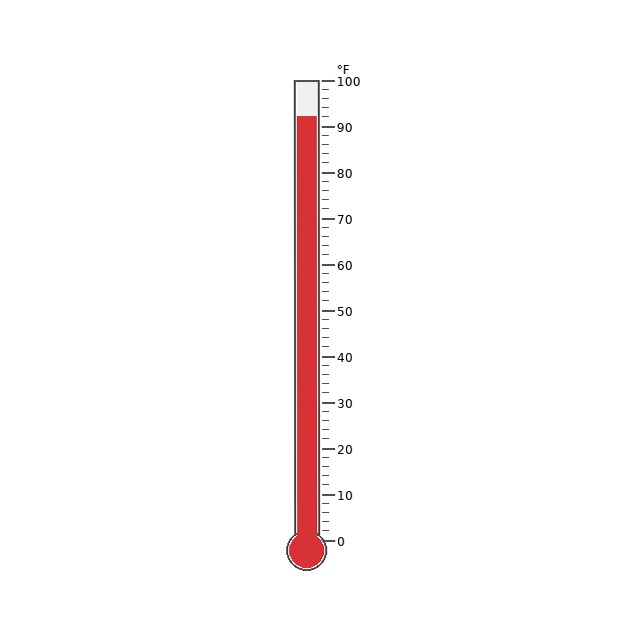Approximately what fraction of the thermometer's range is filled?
The thermometer is filled to approximately 90% of its range.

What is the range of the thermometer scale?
The thermometer scale ranges from 0°F to 100°F.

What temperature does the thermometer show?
The thermometer shows approximately 92°F.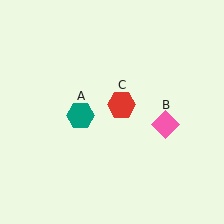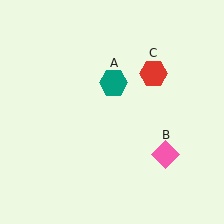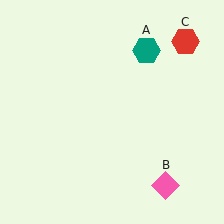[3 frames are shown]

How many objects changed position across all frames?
3 objects changed position: teal hexagon (object A), pink diamond (object B), red hexagon (object C).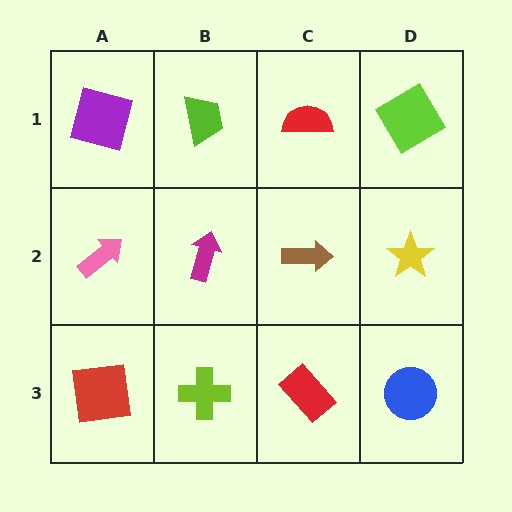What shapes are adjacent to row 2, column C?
A red semicircle (row 1, column C), a red rectangle (row 3, column C), a magenta arrow (row 2, column B), a yellow star (row 2, column D).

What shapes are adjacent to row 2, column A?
A purple square (row 1, column A), a red square (row 3, column A), a magenta arrow (row 2, column B).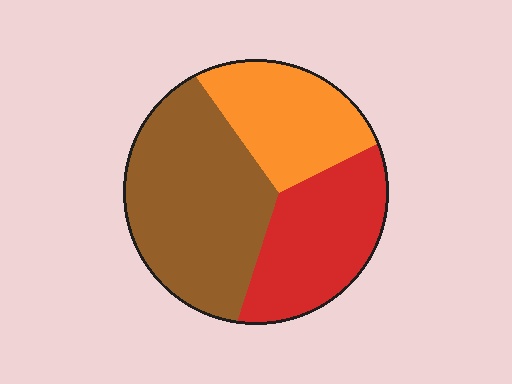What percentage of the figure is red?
Red takes up about one third (1/3) of the figure.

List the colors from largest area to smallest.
From largest to smallest: brown, red, orange.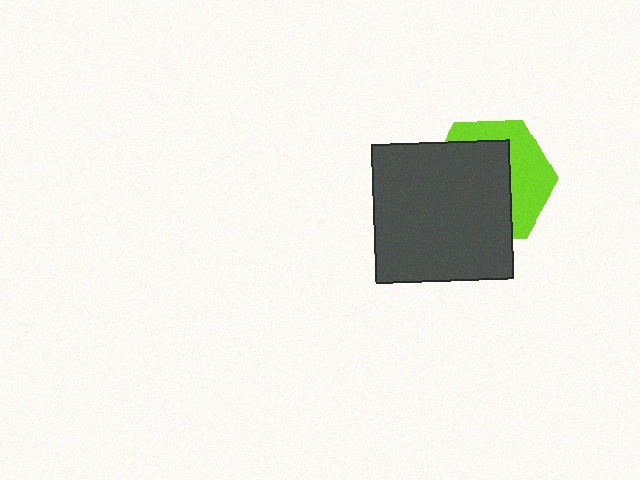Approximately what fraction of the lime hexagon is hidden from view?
Roughly 61% of the lime hexagon is hidden behind the dark gray square.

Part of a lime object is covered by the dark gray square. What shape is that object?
It is a hexagon.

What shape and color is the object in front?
The object in front is a dark gray square.